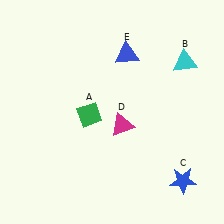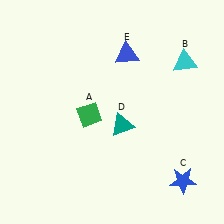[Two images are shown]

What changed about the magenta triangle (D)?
In Image 1, D is magenta. In Image 2, it changed to teal.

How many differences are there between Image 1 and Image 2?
There is 1 difference between the two images.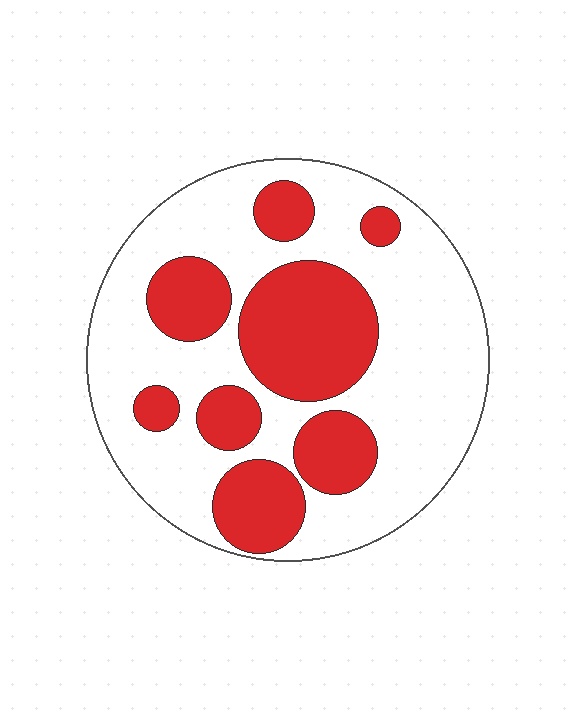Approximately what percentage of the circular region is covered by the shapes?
Approximately 35%.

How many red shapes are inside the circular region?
8.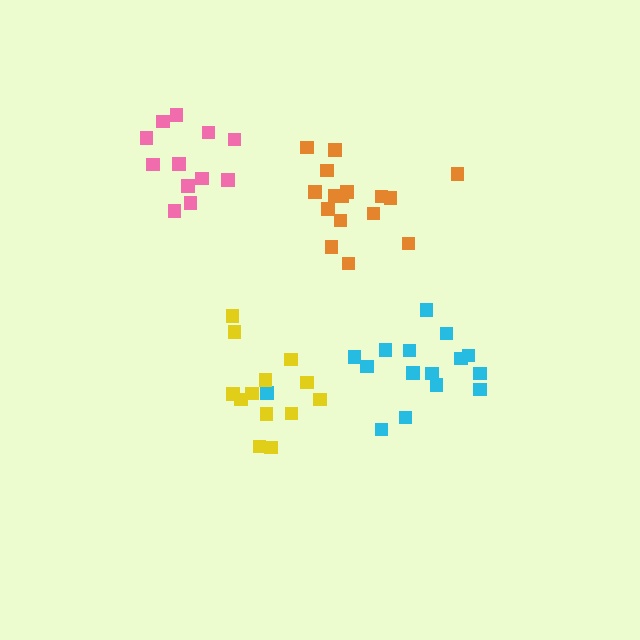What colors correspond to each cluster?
The clusters are colored: pink, cyan, yellow, orange.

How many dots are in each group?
Group 1: 12 dots, Group 2: 16 dots, Group 3: 13 dots, Group 4: 17 dots (58 total).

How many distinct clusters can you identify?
There are 4 distinct clusters.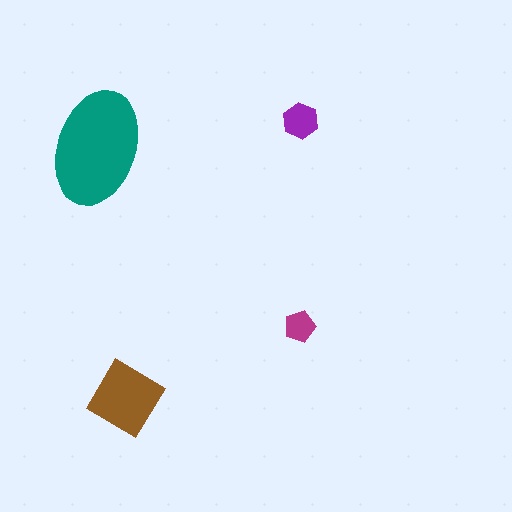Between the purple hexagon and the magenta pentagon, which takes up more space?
The purple hexagon.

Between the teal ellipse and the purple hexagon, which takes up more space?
The teal ellipse.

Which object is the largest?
The teal ellipse.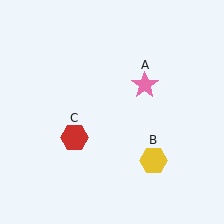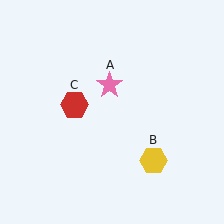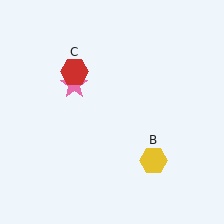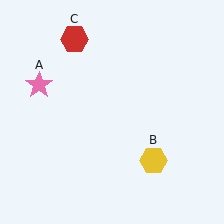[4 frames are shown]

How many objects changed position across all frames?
2 objects changed position: pink star (object A), red hexagon (object C).